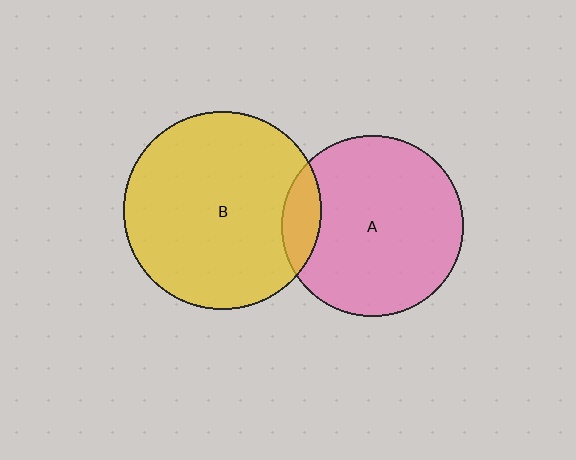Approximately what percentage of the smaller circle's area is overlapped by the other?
Approximately 10%.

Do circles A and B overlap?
Yes.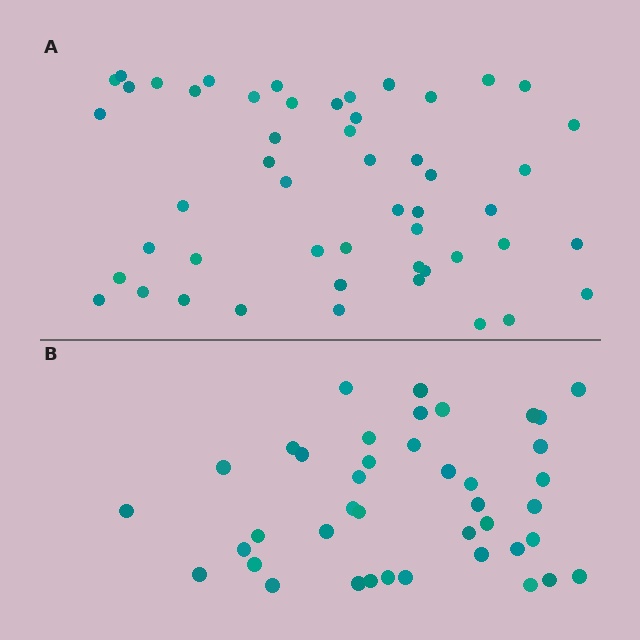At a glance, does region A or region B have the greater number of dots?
Region A (the top region) has more dots.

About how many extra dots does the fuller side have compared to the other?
Region A has roughly 10 or so more dots than region B.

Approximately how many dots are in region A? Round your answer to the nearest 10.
About 50 dots. (The exact count is 51, which rounds to 50.)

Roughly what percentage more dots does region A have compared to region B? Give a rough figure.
About 25% more.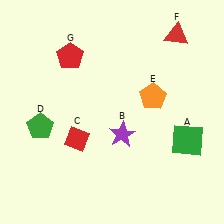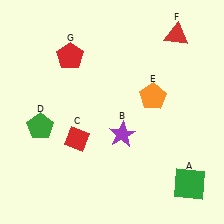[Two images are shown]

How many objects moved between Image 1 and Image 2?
1 object moved between the two images.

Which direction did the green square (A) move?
The green square (A) moved down.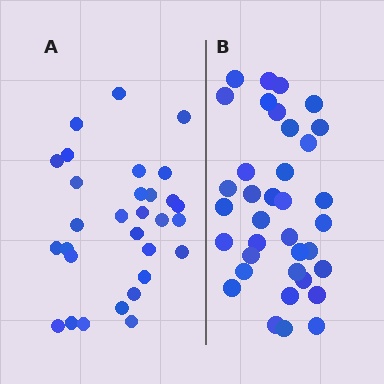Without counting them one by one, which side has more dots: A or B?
Region B (the right region) has more dots.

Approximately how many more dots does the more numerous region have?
Region B has about 6 more dots than region A.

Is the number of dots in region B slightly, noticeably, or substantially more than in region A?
Region B has only slightly more — the two regions are fairly close. The ratio is roughly 1.2 to 1.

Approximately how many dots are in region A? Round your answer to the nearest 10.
About 30 dots.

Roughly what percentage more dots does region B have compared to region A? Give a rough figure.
About 20% more.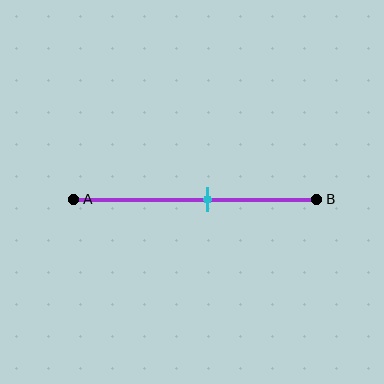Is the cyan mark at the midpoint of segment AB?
No, the mark is at about 55% from A, not at the 50% midpoint.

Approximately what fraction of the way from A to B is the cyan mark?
The cyan mark is approximately 55% of the way from A to B.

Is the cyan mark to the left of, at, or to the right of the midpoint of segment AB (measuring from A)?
The cyan mark is to the right of the midpoint of segment AB.